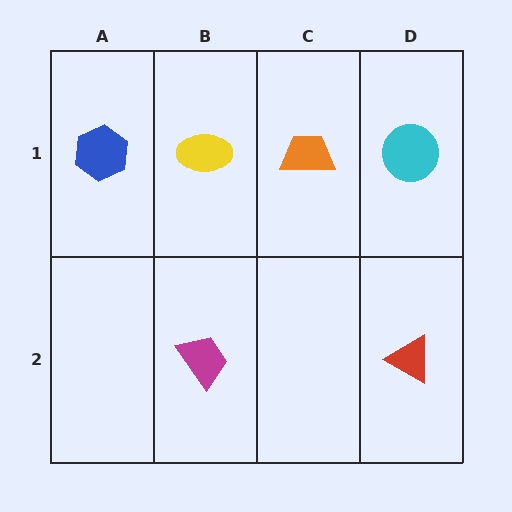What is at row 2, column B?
A magenta trapezoid.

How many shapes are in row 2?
2 shapes.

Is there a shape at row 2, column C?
No, that cell is empty.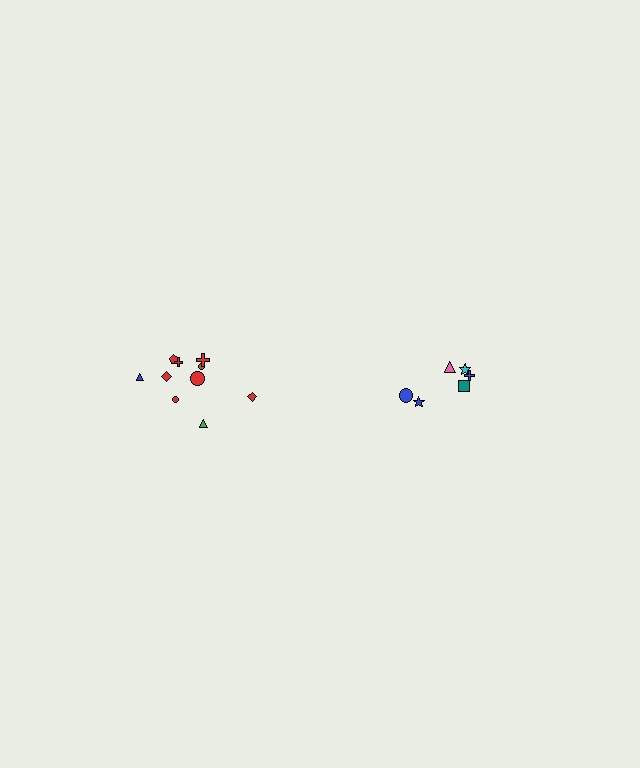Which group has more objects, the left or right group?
The left group.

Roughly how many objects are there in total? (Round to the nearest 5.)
Roughly 15 objects in total.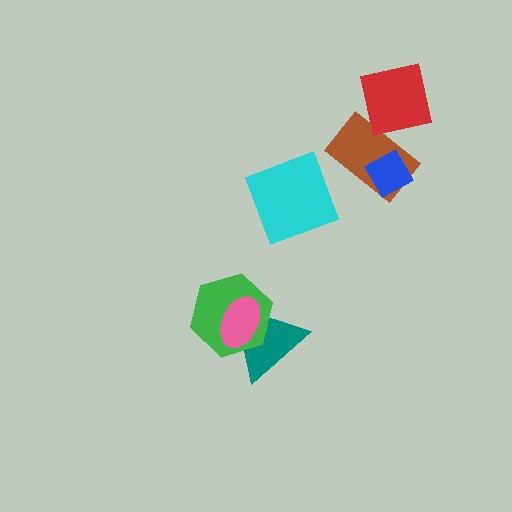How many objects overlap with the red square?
1 object overlaps with the red square.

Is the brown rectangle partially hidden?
Yes, it is partially covered by another shape.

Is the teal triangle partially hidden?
Yes, it is partially covered by another shape.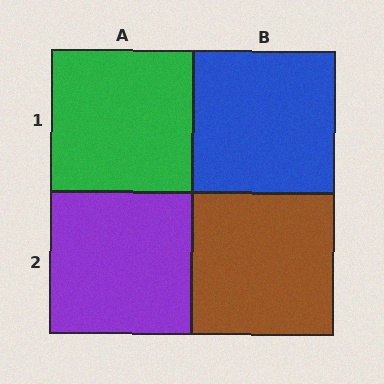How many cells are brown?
1 cell is brown.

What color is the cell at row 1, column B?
Blue.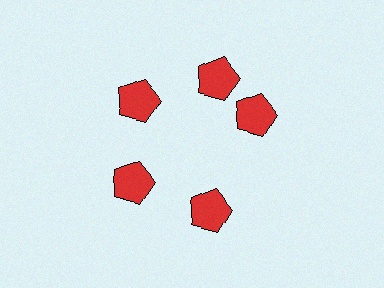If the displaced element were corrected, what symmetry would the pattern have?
It would have 5-fold rotational symmetry — the pattern would map onto itself every 72 degrees.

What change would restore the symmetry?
The symmetry would be restored by rotating it back into even spacing with its neighbors so that all 5 pentagons sit at equal angles and equal distance from the center.